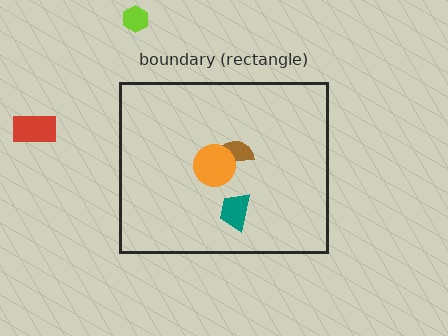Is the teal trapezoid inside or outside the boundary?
Inside.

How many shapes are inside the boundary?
3 inside, 2 outside.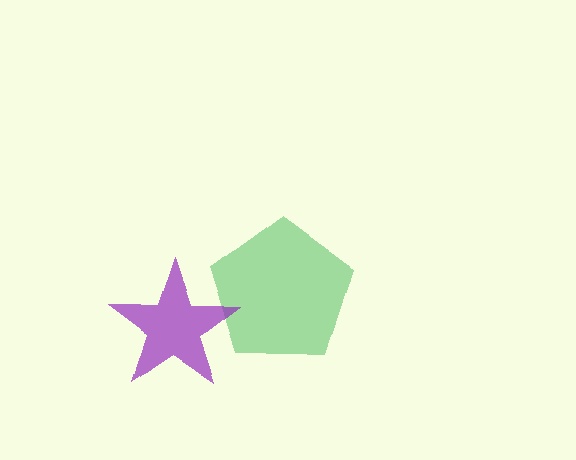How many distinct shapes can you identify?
There are 2 distinct shapes: a green pentagon, a purple star.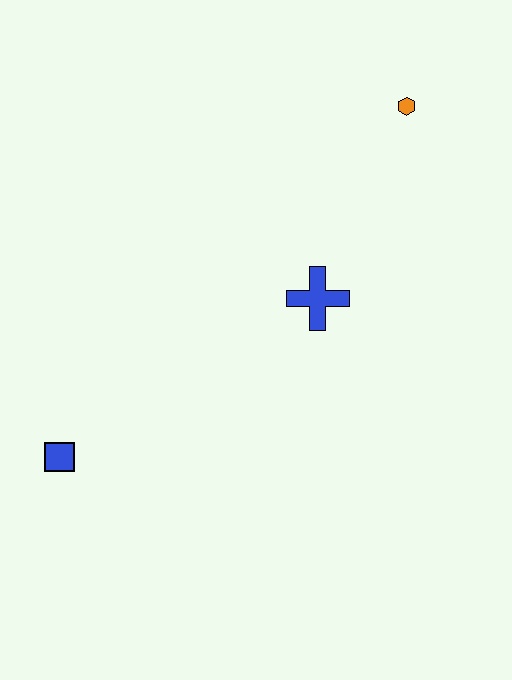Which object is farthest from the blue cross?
The blue square is farthest from the blue cross.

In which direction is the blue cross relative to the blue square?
The blue cross is to the right of the blue square.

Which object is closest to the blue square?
The blue cross is closest to the blue square.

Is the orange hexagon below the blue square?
No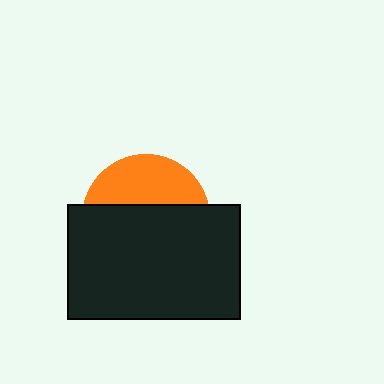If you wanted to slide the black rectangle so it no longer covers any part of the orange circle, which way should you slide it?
Slide it down — that is the most direct way to separate the two shapes.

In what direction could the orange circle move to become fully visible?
The orange circle could move up. That would shift it out from behind the black rectangle entirely.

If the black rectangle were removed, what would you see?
You would see the complete orange circle.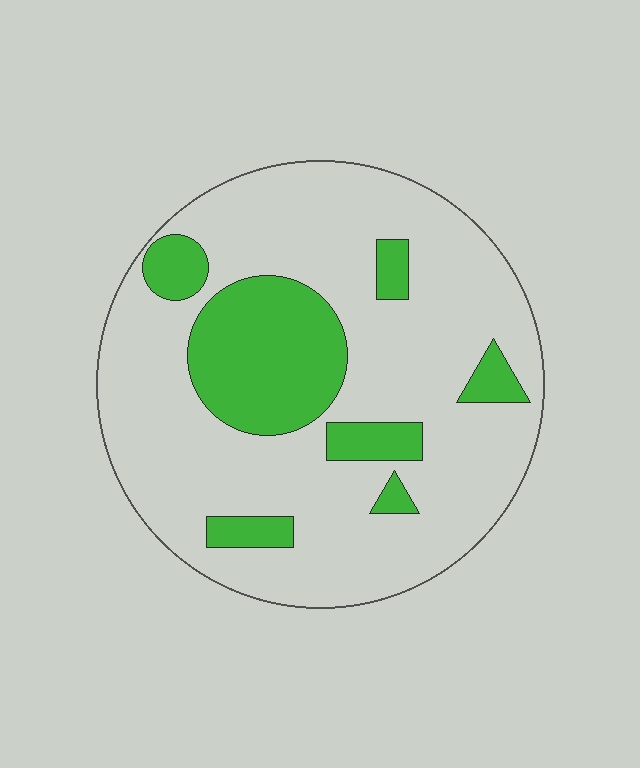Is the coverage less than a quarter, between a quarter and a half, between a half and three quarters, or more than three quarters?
Less than a quarter.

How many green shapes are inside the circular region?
7.